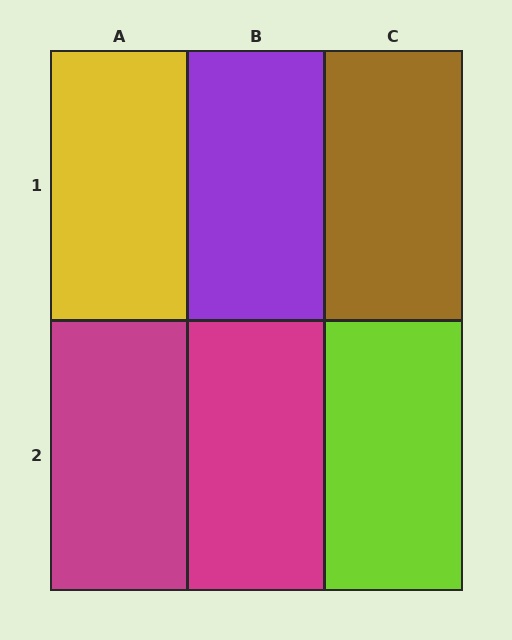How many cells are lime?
1 cell is lime.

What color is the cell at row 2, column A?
Magenta.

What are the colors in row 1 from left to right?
Yellow, purple, brown.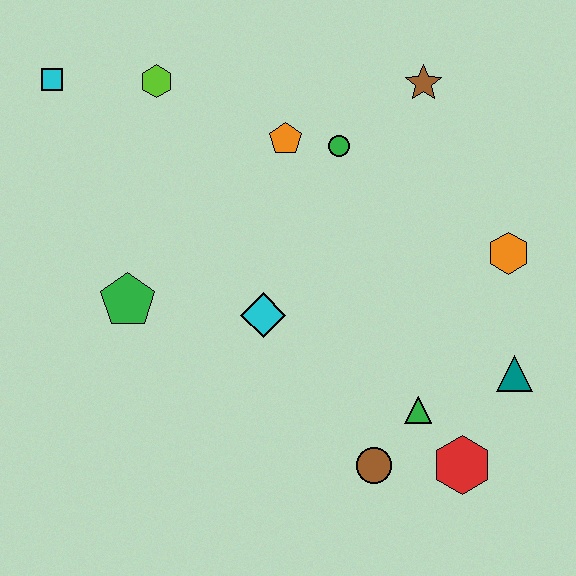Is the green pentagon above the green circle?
No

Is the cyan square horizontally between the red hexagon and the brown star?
No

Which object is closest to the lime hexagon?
The cyan square is closest to the lime hexagon.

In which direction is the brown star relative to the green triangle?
The brown star is above the green triangle.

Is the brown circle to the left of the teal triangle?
Yes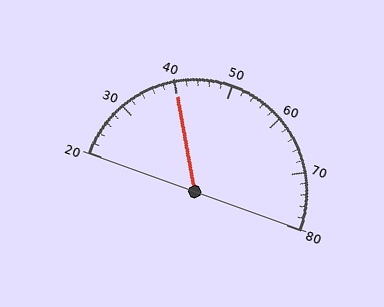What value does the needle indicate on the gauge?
The needle indicates approximately 40.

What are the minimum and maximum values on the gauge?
The gauge ranges from 20 to 80.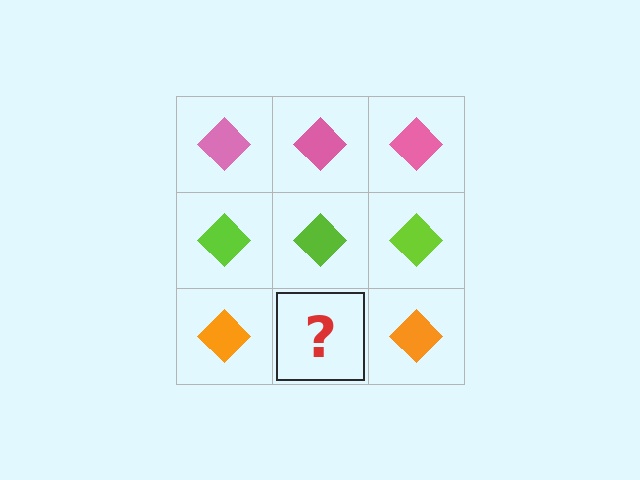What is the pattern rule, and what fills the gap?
The rule is that each row has a consistent color. The gap should be filled with an orange diamond.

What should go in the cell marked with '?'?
The missing cell should contain an orange diamond.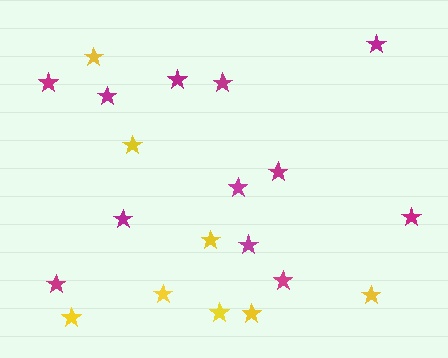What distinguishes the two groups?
There are 2 groups: one group of magenta stars (12) and one group of yellow stars (8).